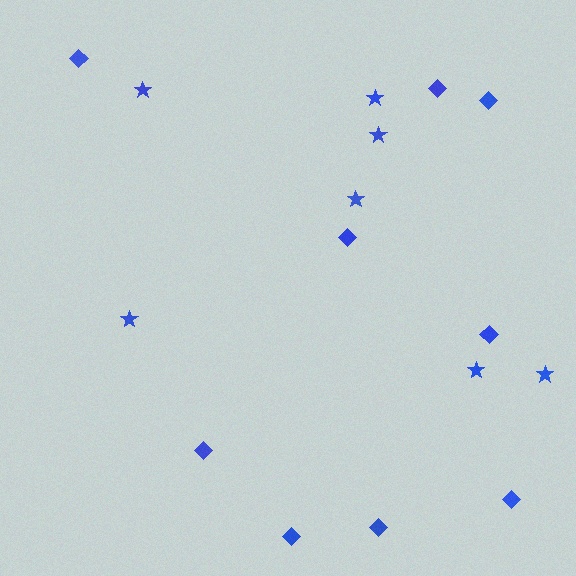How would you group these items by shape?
There are 2 groups: one group of diamonds (9) and one group of stars (7).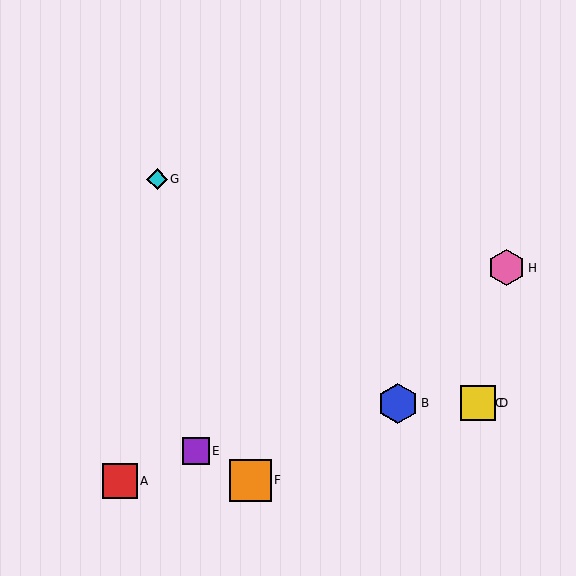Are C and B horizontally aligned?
Yes, both are at y≈403.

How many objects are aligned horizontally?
3 objects (B, C, D) are aligned horizontally.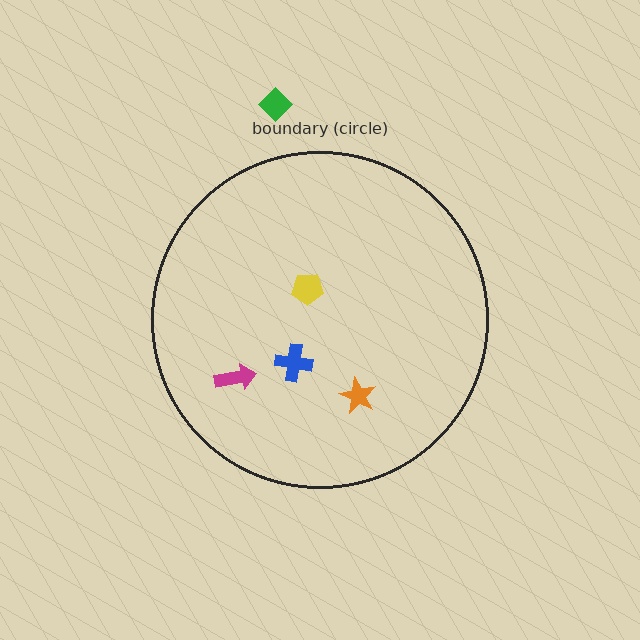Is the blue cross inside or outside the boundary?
Inside.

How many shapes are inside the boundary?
4 inside, 1 outside.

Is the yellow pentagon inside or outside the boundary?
Inside.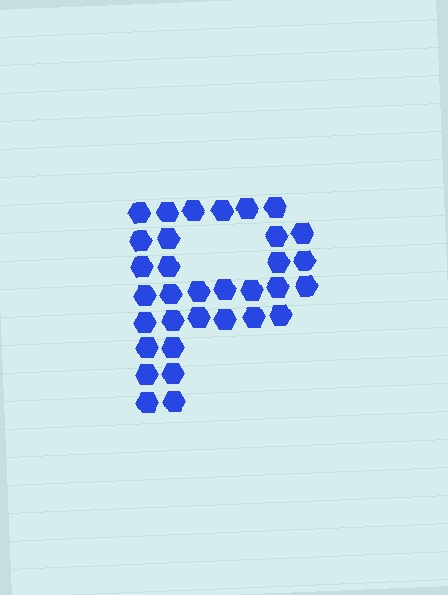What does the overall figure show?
The overall figure shows the letter P.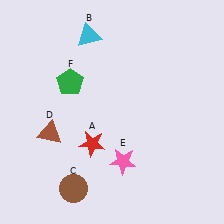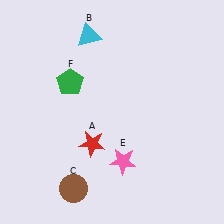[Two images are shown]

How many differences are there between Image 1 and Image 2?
There is 1 difference between the two images.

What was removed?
The brown triangle (D) was removed in Image 2.